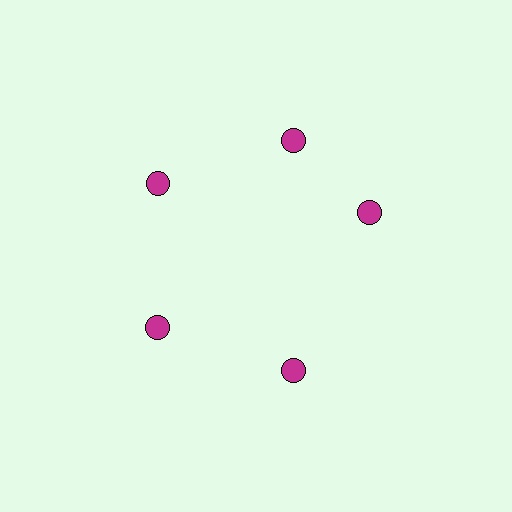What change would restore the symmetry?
The symmetry would be restored by rotating it back into even spacing with its neighbors so that all 5 circles sit at equal angles and equal distance from the center.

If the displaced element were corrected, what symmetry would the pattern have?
It would have 5-fold rotational symmetry — the pattern would map onto itself every 72 degrees.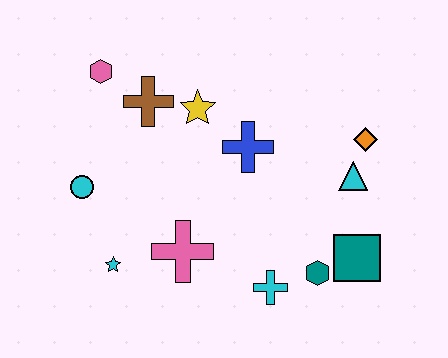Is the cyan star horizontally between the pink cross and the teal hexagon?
No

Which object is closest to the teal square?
The teal hexagon is closest to the teal square.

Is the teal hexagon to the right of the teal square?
No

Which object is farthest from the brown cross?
The teal square is farthest from the brown cross.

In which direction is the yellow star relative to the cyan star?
The yellow star is above the cyan star.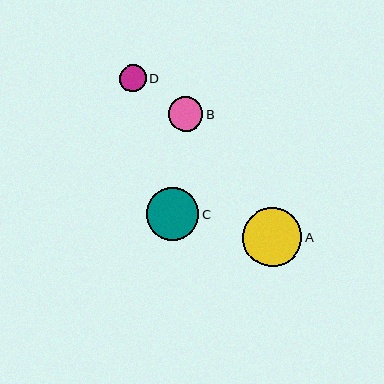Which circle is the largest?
Circle A is the largest with a size of approximately 59 pixels.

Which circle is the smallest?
Circle D is the smallest with a size of approximately 27 pixels.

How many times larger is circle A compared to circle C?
Circle A is approximately 1.1 times the size of circle C.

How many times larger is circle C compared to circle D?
Circle C is approximately 2.0 times the size of circle D.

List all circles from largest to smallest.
From largest to smallest: A, C, B, D.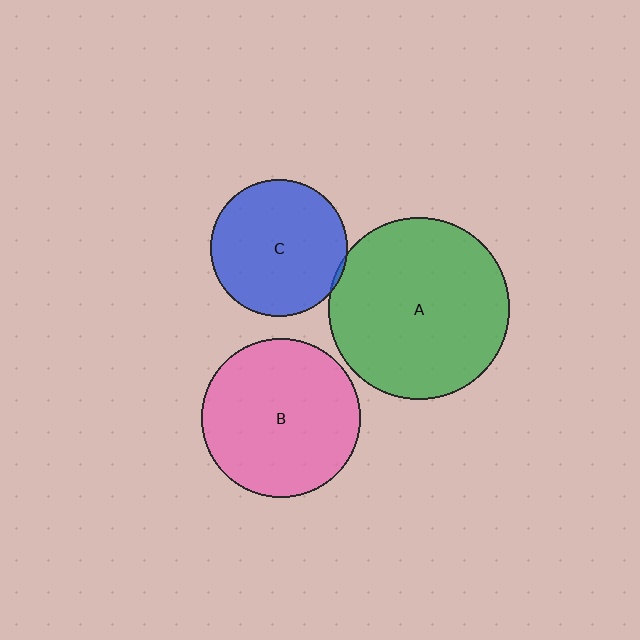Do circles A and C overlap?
Yes.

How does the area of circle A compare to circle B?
Approximately 1.3 times.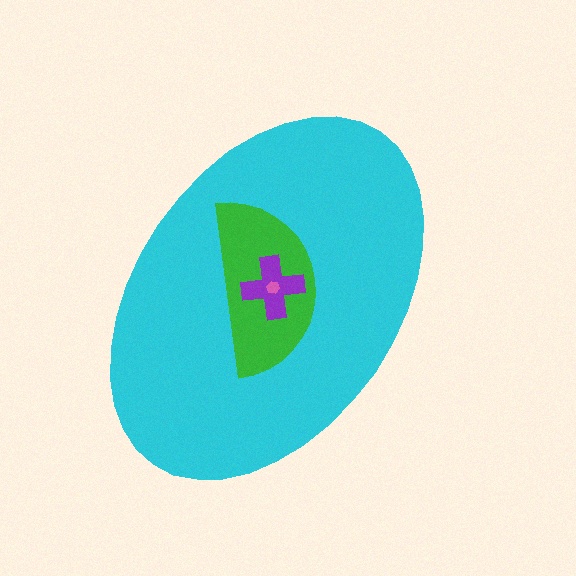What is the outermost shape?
The cyan ellipse.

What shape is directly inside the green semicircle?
The purple cross.